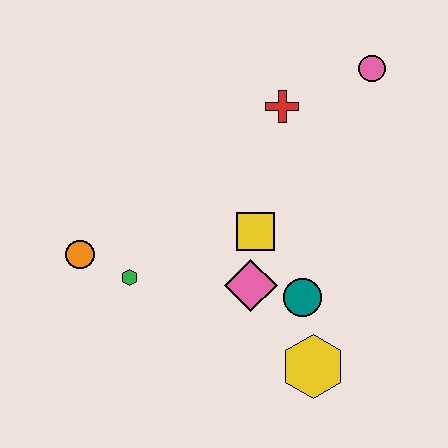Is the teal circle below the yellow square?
Yes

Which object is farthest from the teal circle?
The pink circle is farthest from the teal circle.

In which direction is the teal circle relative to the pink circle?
The teal circle is below the pink circle.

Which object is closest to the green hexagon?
The orange circle is closest to the green hexagon.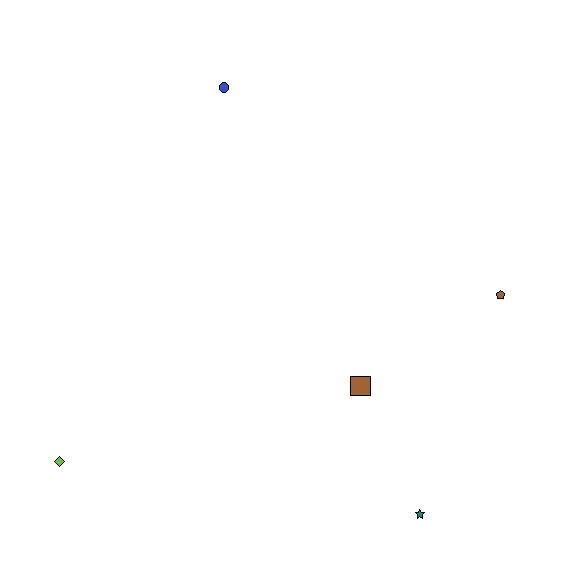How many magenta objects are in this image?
There are no magenta objects.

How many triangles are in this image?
There are no triangles.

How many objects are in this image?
There are 5 objects.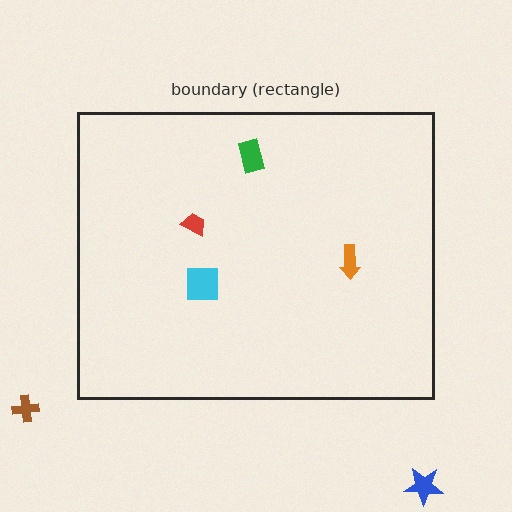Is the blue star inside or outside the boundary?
Outside.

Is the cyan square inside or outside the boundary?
Inside.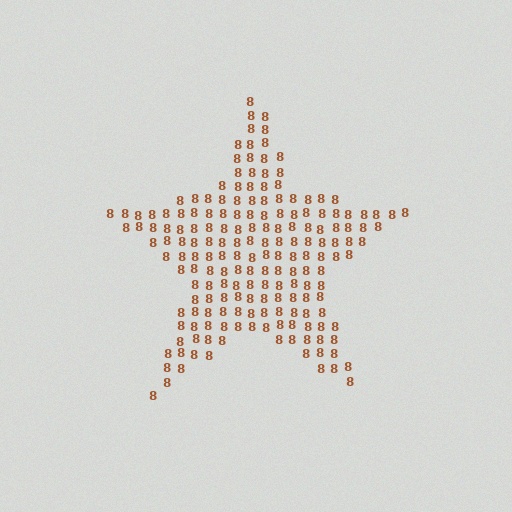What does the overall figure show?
The overall figure shows a star.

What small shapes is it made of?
It is made of small digit 8's.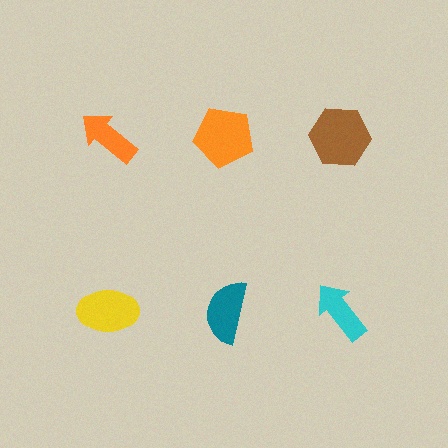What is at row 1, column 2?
An orange pentagon.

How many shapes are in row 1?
3 shapes.